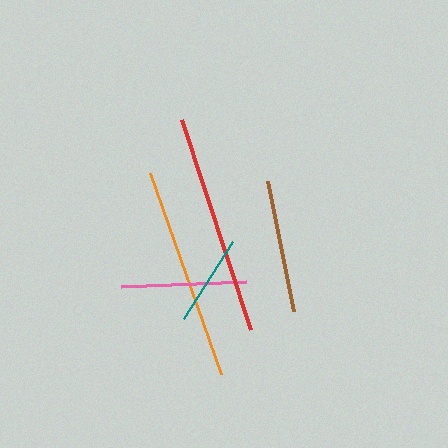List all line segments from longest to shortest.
From longest to shortest: red, orange, brown, pink, teal.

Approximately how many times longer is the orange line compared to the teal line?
The orange line is approximately 2.3 times the length of the teal line.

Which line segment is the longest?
The red line is the longest at approximately 221 pixels.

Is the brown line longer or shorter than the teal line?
The brown line is longer than the teal line.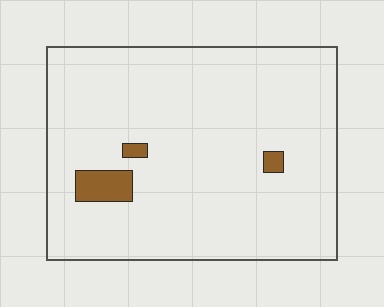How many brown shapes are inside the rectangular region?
3.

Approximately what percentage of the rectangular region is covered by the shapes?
Approximately 5%.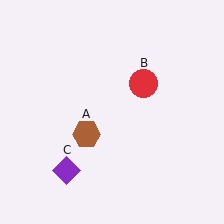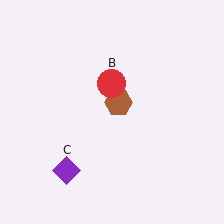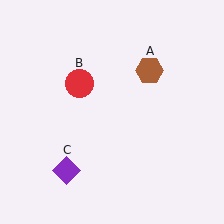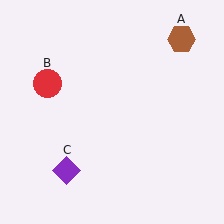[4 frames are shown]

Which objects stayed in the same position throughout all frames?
Purple diamond (object C) remained stationary.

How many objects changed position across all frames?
2 objects changed position: brown hexagon (object A), red circle (object B).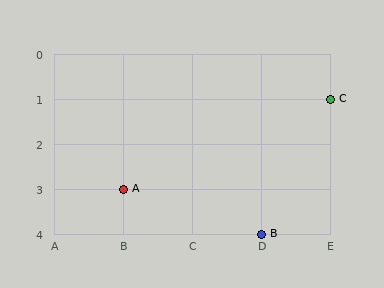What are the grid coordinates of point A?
Point A is at grid coordinates (B, 3).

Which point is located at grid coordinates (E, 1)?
Point C is at (E, 1).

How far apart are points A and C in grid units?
Points A and C are 3 columns and 2 rows apart (about 3.6 grid units diagonally).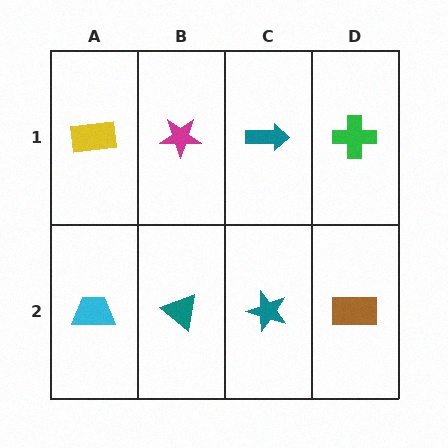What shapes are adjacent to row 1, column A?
A cyan trapezoid (row 2, column A), a magenta star (row 1, column B).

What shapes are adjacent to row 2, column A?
A yellow rectangle (row 1, column A), a teal triangle (row 2, column B).